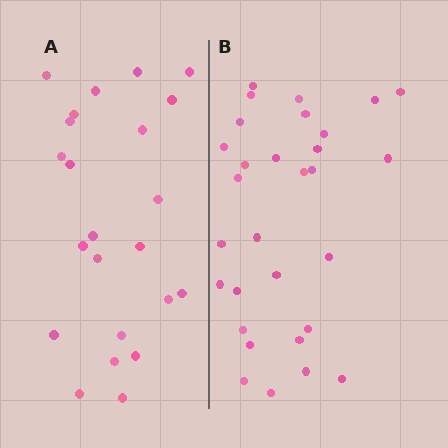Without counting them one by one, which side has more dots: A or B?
Region B (the right region) has more dots.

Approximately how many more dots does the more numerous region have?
Region B has roughly 8 or so more dots than region A.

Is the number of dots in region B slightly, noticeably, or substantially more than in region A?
Region B has noticeably more, but not dramatically so. The ratio is roughly 1.3 to 1.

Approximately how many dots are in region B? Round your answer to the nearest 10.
About 30 dots.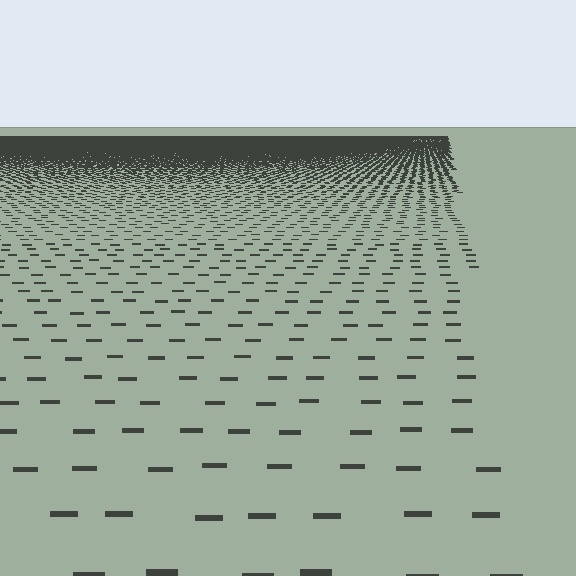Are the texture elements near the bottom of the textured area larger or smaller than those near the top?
Larger. Near the bottom, elements are closer to the viewer and appear at a bigger on-screen size.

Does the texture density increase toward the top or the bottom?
Density increases toward the top.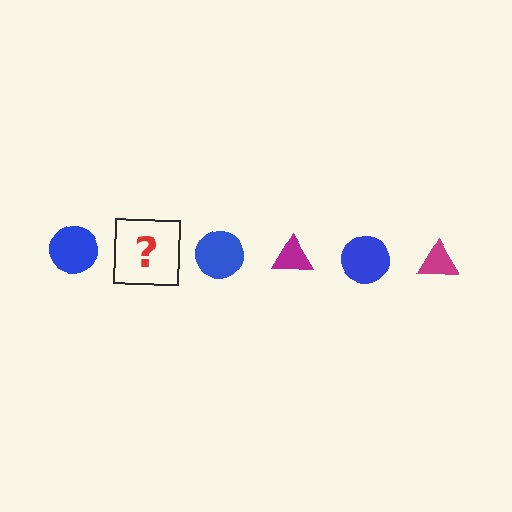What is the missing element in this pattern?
The missing element is a magenta triangle.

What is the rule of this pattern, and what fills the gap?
The rule is that the pattern alternates between blue circle and magenta triangle. The gap should be filled with a magenta triangle.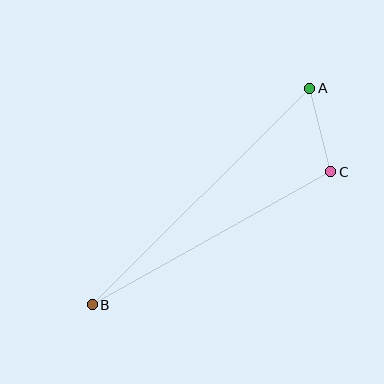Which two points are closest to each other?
Points A and C are closest to each other.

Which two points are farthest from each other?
Points A and B are farthest from each other.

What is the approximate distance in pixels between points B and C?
The distance between B and C is approximately 273 pixels.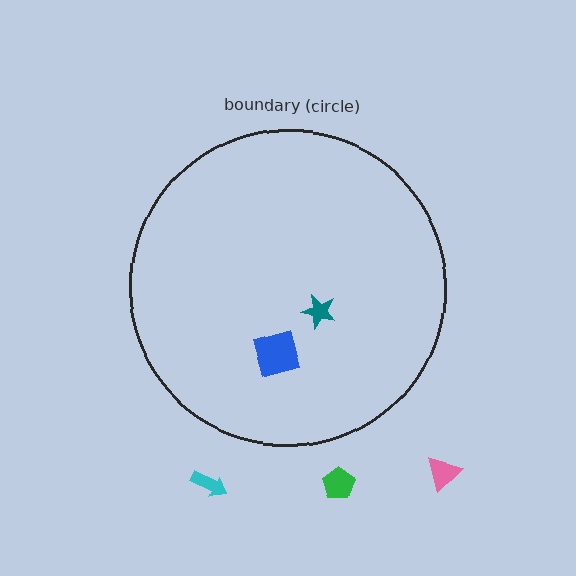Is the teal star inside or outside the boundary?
Inside.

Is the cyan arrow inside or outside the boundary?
Outside.